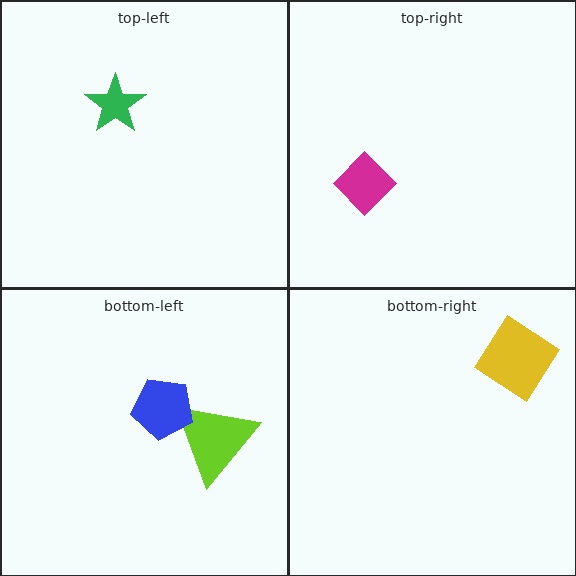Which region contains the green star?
The top-left region.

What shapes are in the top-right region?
The magenta diamond.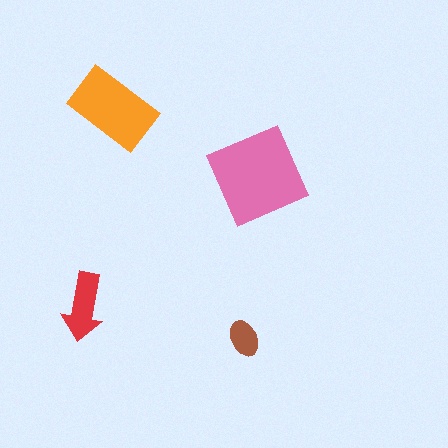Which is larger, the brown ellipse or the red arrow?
The red arrow.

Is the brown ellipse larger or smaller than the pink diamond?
Smaller.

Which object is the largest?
The pink diamond.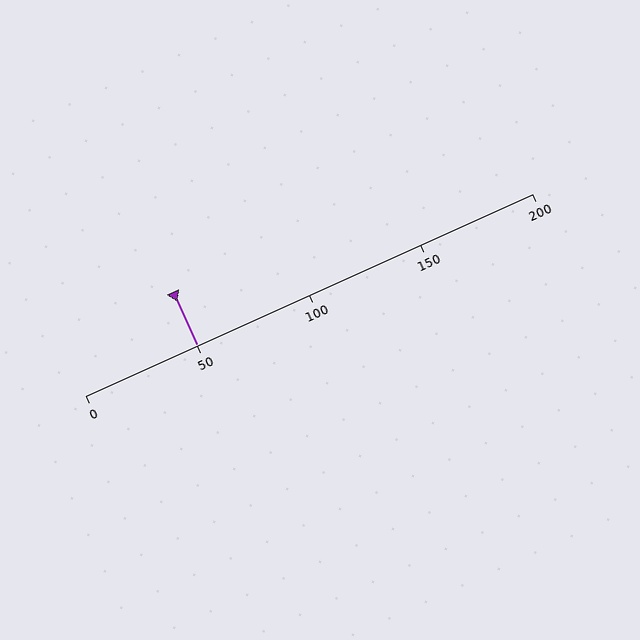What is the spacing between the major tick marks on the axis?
The major ticks are spaced 50 apart.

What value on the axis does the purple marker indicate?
The marker indicates approximately 50.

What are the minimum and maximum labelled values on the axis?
The axis runs from 0 to 200.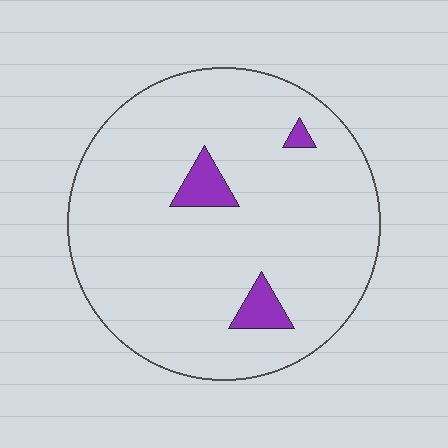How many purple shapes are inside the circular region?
3.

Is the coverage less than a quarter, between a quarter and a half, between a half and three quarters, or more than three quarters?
Less than a quarter.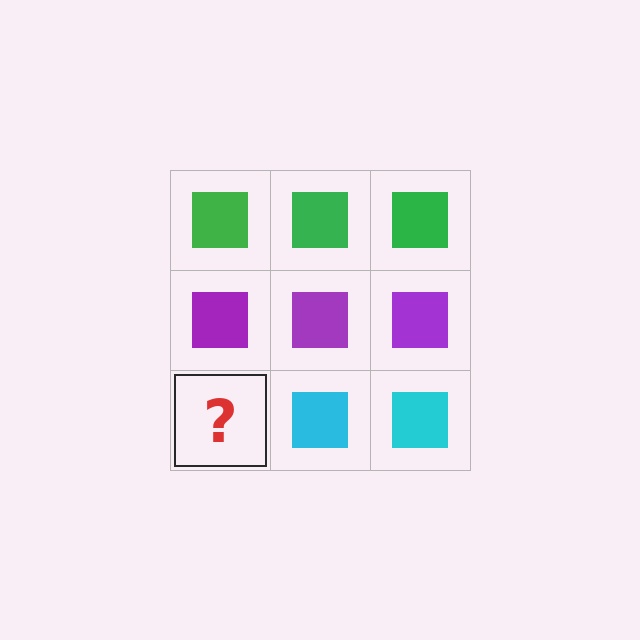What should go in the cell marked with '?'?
The missing cell should contain a cyan square.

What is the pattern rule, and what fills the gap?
The rule is that each row has a consistent color. The gap should be filled with a cyan square.